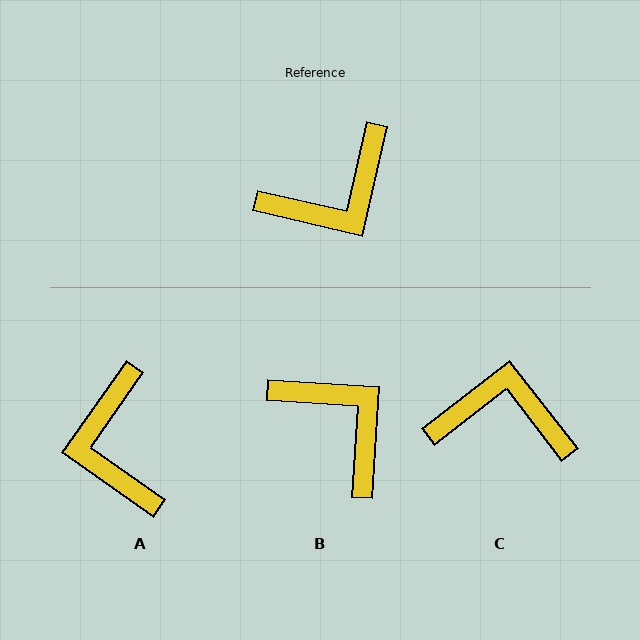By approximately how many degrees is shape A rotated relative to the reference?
Approximately 112 degrees clockwise.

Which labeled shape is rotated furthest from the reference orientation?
C, about 141 degrees away.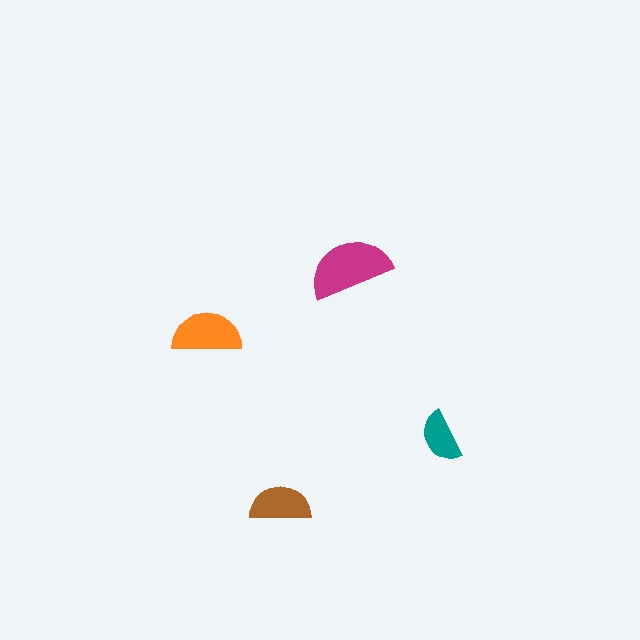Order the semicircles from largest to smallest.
the magenta one, the orange one, the brown one, the teal one.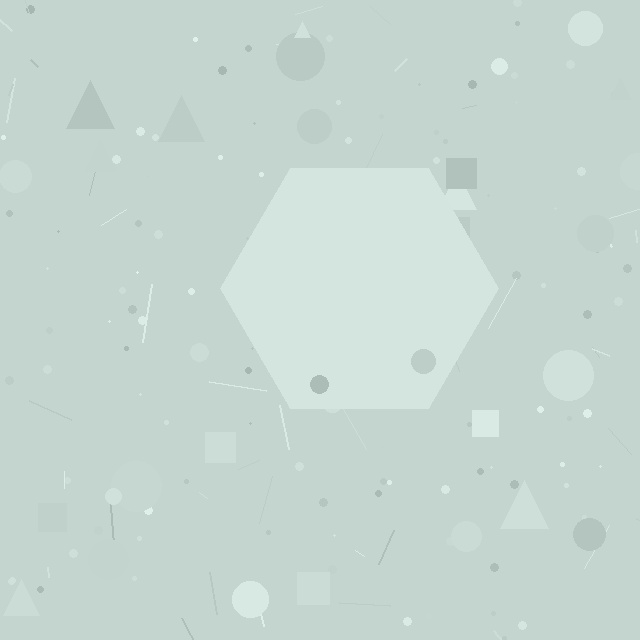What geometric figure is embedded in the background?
A hexagon is embedded in the background.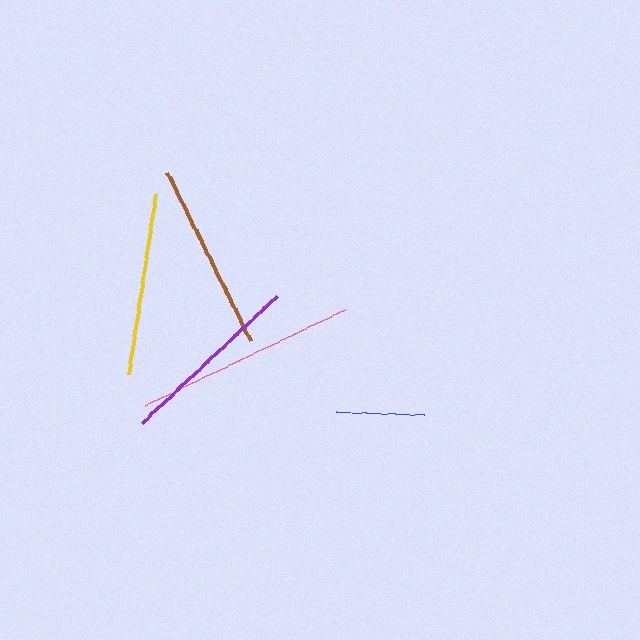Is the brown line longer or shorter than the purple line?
The brown line is longer than the purple line.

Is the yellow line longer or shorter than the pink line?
The pink line is longer than the yellow line.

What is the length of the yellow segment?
The yellow segment is approximately 182 pixels long.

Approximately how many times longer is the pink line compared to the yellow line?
The pink line is approximately 1.2 times the length of the yellow line.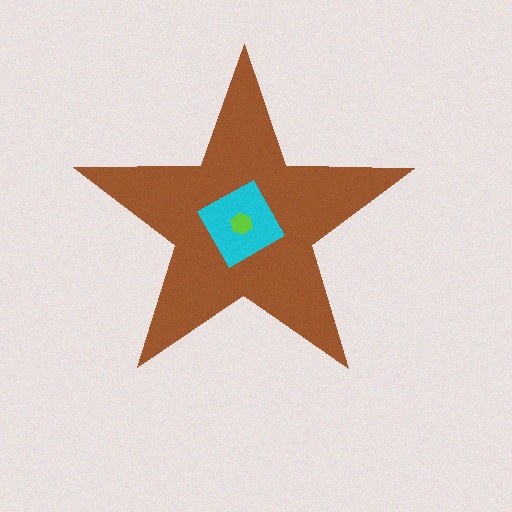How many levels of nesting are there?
3.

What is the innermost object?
The lime hexagon.